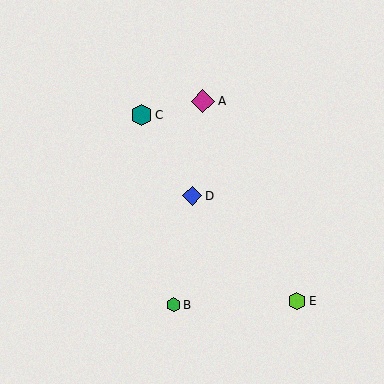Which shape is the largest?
The magenta diamond (labeled A) is the largest.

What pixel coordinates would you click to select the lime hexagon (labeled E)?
Click at (297, 301) to select the lime hexagon E.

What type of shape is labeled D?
Shape D is a blue diamond.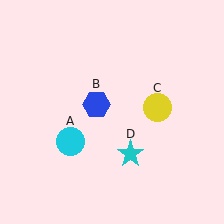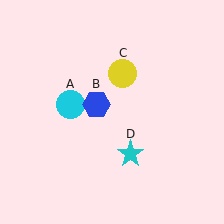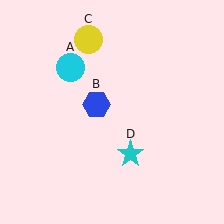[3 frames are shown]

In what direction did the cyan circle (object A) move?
The cyan circle (object A) moved up.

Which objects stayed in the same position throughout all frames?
Blue hexagon (object B) and cyan star (object D) remained stationary.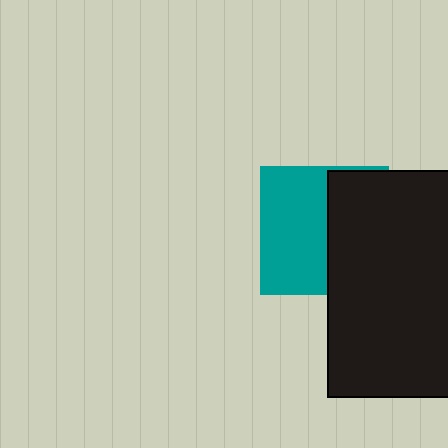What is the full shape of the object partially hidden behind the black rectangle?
The partially hidden object is a teal square.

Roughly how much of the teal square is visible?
About half of it is visible (roughly 54%).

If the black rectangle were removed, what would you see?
You would see the complete teal square.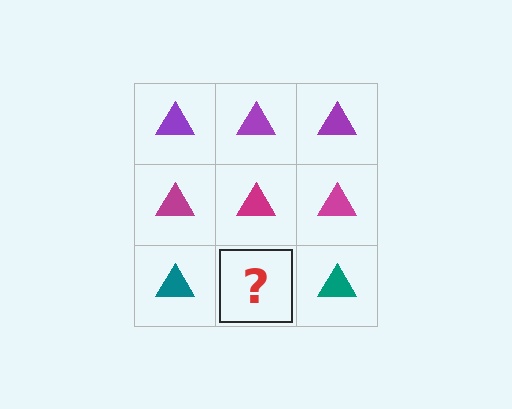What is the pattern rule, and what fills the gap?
The rule is that each row has a consistent color. The gap should be filled with a teal triangle.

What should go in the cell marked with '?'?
The missing cell should contain a teal triangle.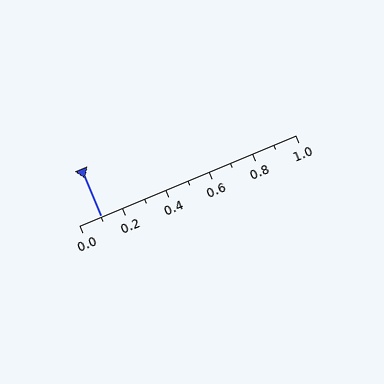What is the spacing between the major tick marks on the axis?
The major ticks are spaced 0.2 apart.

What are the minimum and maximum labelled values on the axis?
The axis runs from 0.0 to 1.0.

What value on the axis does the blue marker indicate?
The marker indicates approximately 0.1.